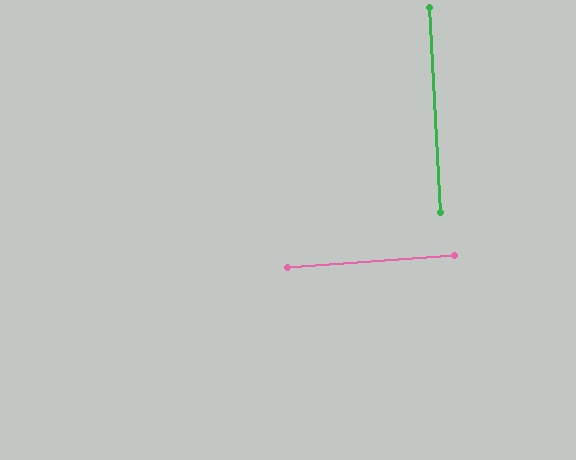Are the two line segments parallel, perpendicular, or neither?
Perpendicular — they meet at approximately 89°.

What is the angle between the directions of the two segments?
Approximately 89 degrees.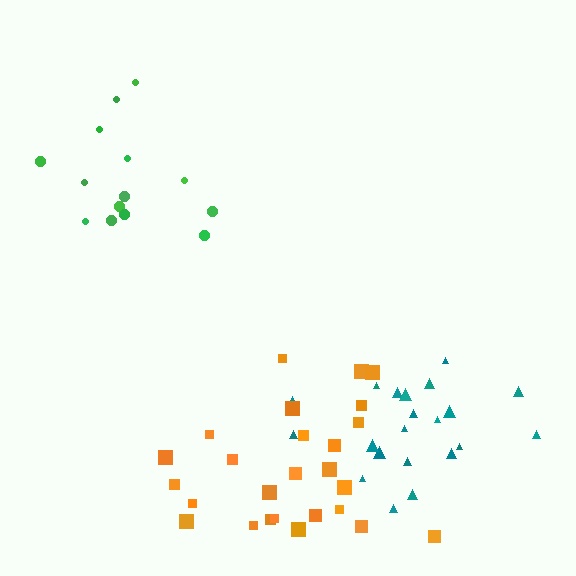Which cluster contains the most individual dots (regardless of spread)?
Orange (26).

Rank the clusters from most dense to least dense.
orange, teal, green.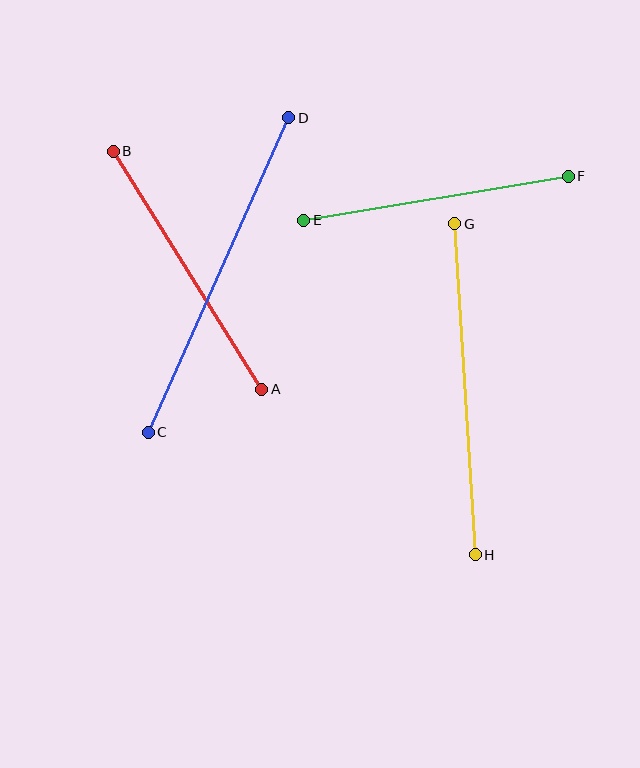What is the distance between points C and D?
The distance is approximately 345 pixels.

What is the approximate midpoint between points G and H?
The midpoint is at approximately (465, 389) pixels.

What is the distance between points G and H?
The distance is approximately 332 pixels.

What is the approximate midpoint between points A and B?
The midpoint is at approximately (188, 270) pixels.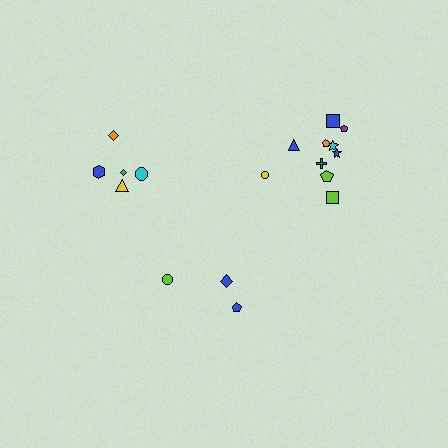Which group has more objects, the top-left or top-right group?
The top-right group.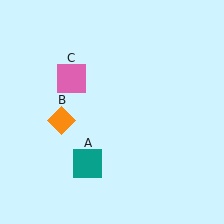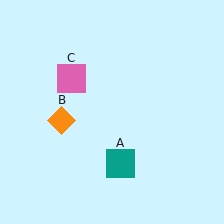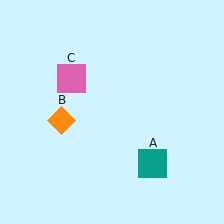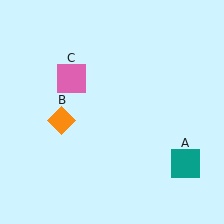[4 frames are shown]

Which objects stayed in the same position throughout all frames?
Orange diamond (object B) and pink square (object C) remained stationary.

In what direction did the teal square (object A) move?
The teal square (object A) moved right.